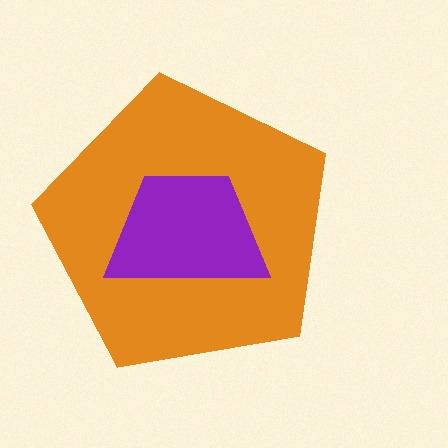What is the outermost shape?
The orange pentagon.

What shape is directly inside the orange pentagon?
The purple trapezoid.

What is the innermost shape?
The purple trapezoid.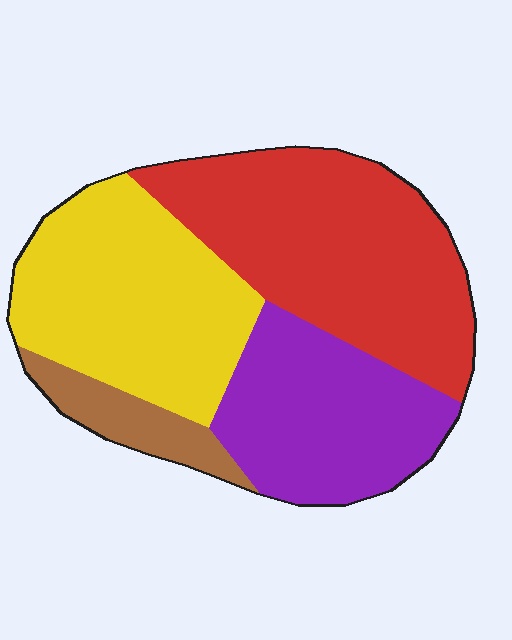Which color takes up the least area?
Brown, at roughly 10%.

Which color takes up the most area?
Red, at roughly 35%.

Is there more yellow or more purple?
Yellow.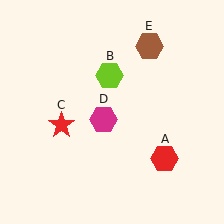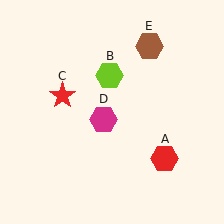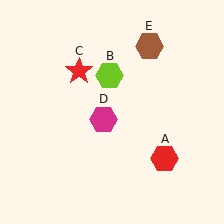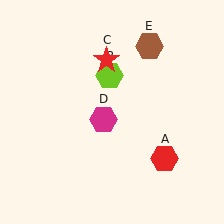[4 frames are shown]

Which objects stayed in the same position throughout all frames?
Red hexagon (object A) and lime hexagon (object B) and magenta hexagon (object D) and brown hexagon (object E) remained stationary.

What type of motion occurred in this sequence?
The red star (object C) rotated clockwise around the center of the scene.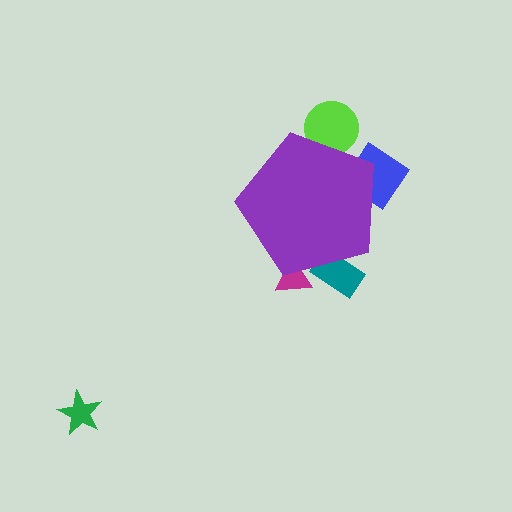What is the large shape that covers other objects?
A purple pentagon.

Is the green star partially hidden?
No, the green star is fully visible.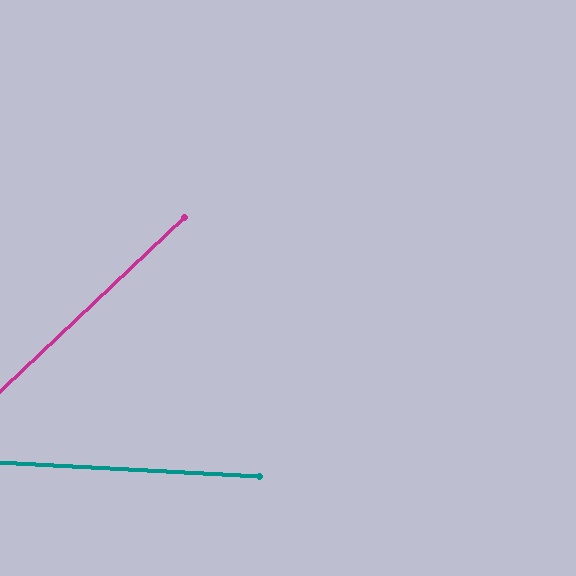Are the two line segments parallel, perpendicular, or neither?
Neither parallel nor perpendicular — they differ by about 46°.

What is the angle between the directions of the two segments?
Approximately 46 degrees.